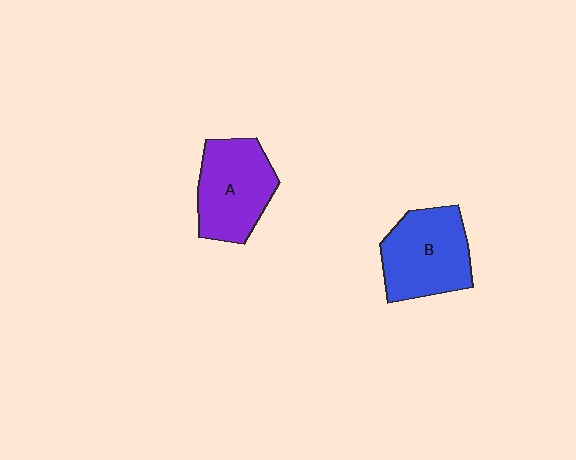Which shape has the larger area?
Shape B (blue).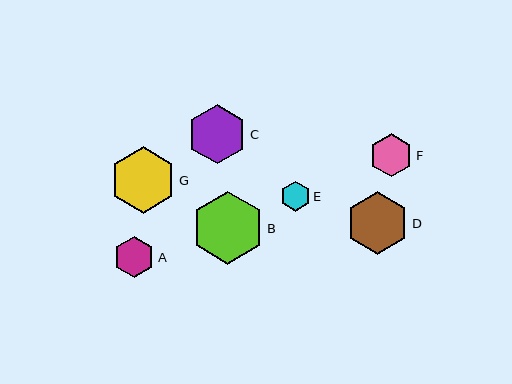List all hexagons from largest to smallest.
From largest to smallest: B, G, D, C, F, A, E.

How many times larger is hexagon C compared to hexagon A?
Hexagon C is approximately 1.5 times the size of hexagon A.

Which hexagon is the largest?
Hexagon B is the largest with a size of approximately 73 pixels.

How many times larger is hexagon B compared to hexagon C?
Hexagon B is approximately 1.2 times the size of hexagon C.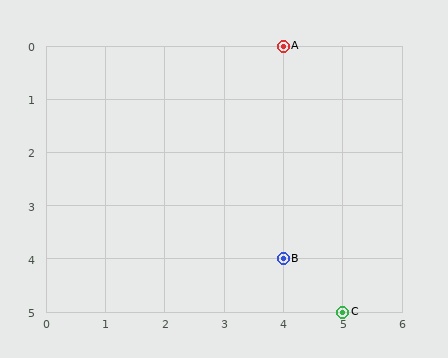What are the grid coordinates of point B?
Point B is at grid coordinates (4, 4).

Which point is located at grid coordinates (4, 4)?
Point B is at (4, 4).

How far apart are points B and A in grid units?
Points B and A are 4 rows apart.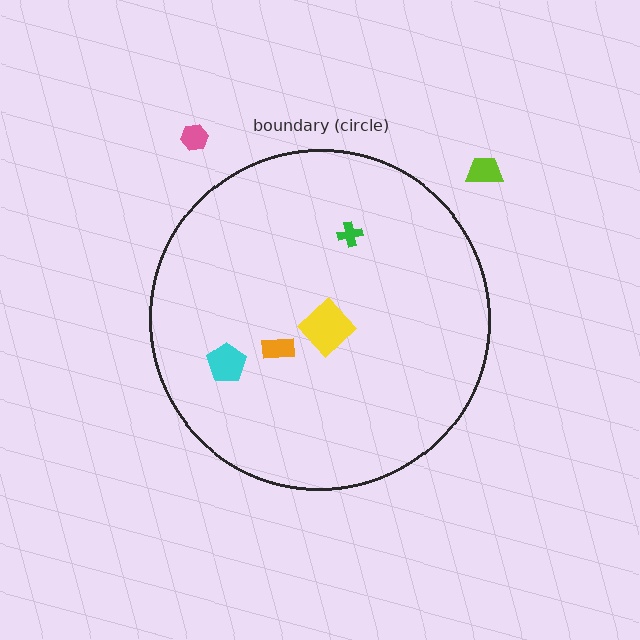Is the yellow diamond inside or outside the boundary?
Inside.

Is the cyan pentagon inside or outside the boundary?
Inside.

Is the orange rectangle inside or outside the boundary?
Inside.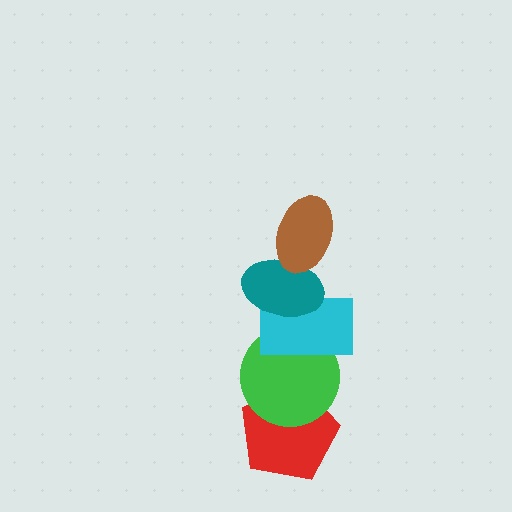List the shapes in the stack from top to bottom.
From top to bottom: the brown ellipse, the teal ellipse, the cyan rectangle, the green circle, the red pentagon.